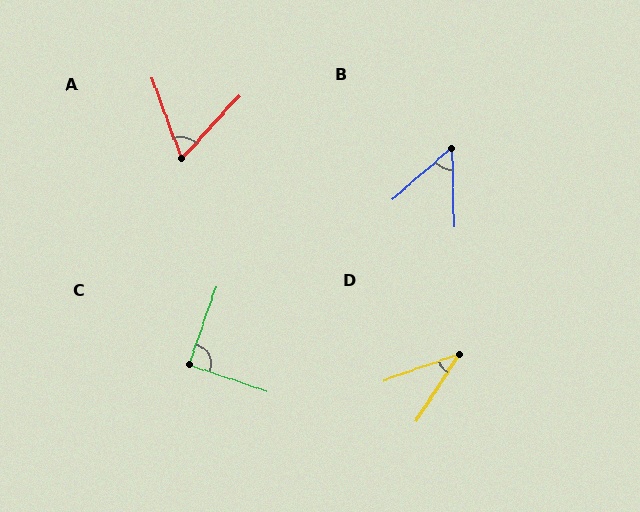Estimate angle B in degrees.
Approximately 50 degrees.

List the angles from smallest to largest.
D (38°), B (50°), A (63°), C (90°).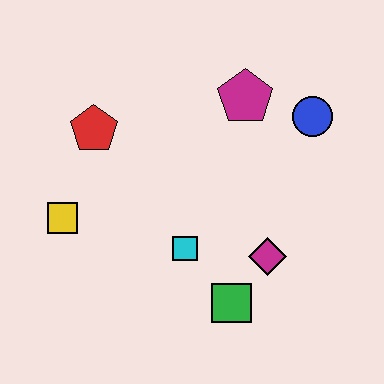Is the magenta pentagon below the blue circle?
No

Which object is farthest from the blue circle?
The yellow square is farthest from the blue circle.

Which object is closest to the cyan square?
The green square is closest to the cyan square.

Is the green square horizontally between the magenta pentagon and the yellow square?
Yes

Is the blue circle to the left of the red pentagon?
No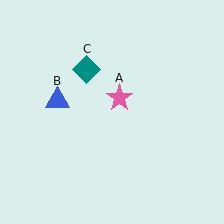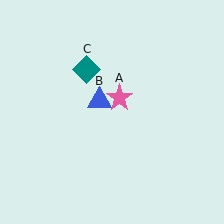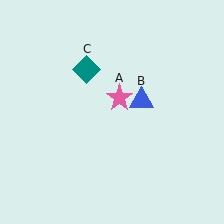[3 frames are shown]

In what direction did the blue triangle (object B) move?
The blue triangle (object B) moved right.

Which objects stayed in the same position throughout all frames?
Pink star (object A) and teal diamond (object C) remained stationary.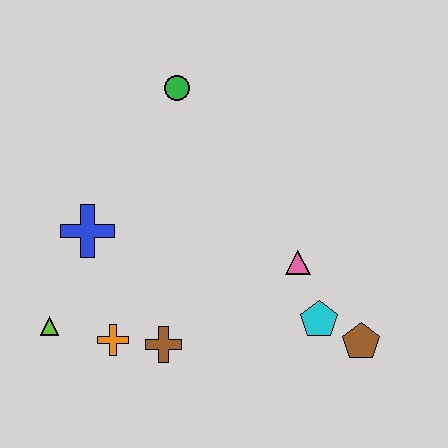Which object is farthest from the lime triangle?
The brown pentagon is farthest from the lime triangle.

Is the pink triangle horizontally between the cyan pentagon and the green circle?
Yes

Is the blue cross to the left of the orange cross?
Yes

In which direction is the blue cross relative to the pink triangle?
The blue cross is to the left of the pink triangle.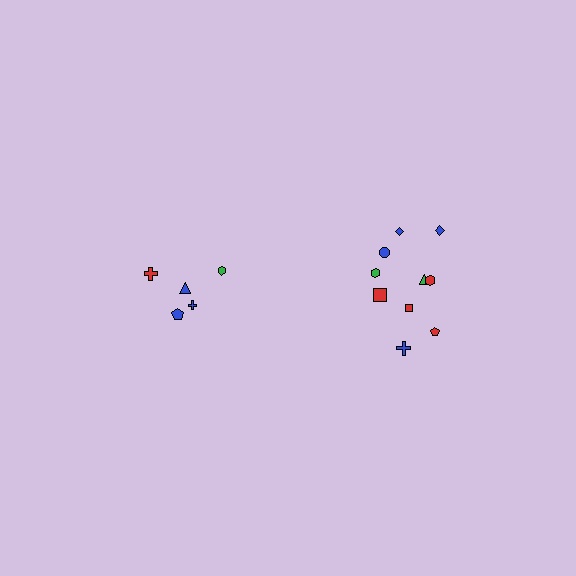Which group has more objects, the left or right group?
The right group.